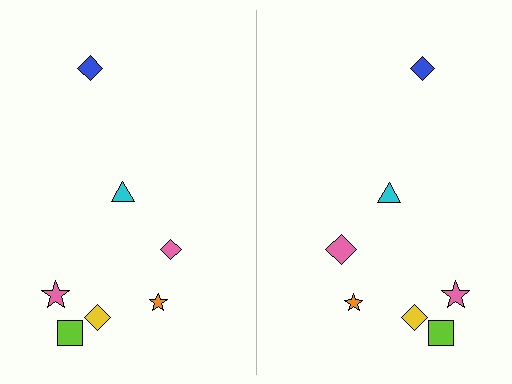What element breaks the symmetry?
The pink diamond on the right side has a different size than its mirror counterpart.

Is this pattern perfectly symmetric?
No, the pattern is not perfectly symmetric. The pink diamond on the right side has a different size than its mirror counterpart.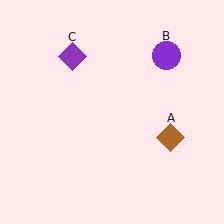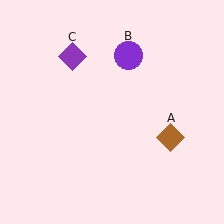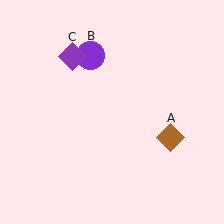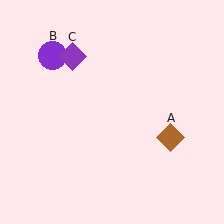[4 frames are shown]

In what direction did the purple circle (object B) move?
The purple circle (object B) moved left.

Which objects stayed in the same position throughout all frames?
Brown diamond (object A) and purple diamond (object C) remained stationary.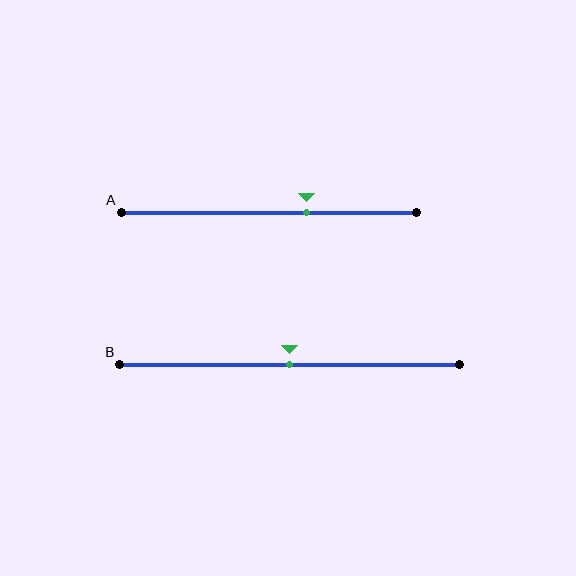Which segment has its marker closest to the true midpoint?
Segment B has its marker closest to the true midpoint.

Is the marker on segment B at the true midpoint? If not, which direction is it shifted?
Yes, the marker on segment B is at the true midpoint.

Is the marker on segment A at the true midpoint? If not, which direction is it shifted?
No, the marker on segment A is shifted to the right by about 13% of the segment length.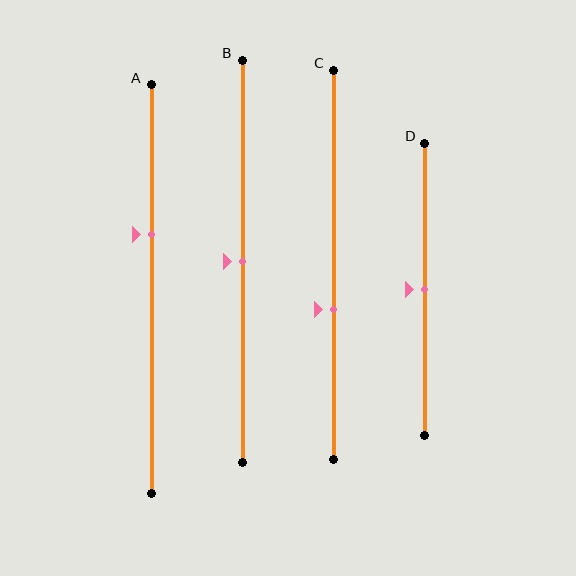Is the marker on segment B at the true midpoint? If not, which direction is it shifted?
Yes, the marker on segment B is at the true midpoint.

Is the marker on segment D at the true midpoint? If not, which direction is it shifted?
Yes, the marker on segment D is at the true midpoint.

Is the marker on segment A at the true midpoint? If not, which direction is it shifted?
No, the marker on segment A is shifted upward by about 13% of the segment length.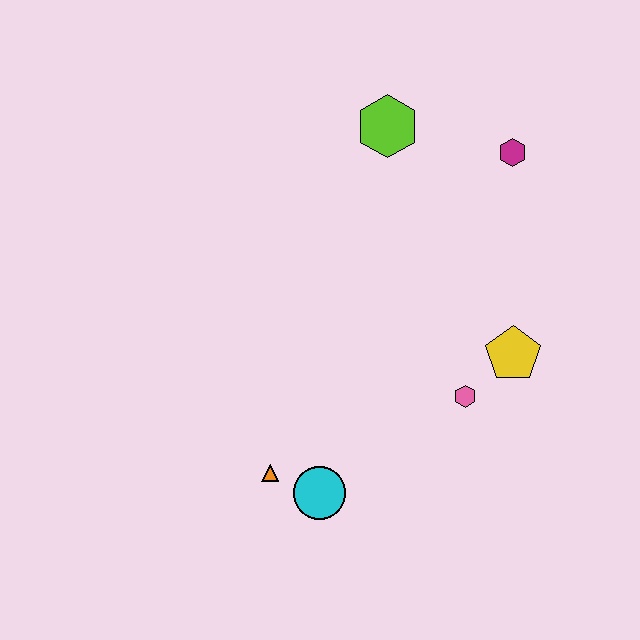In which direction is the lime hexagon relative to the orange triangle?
The lime hexagon is above the orange triangle.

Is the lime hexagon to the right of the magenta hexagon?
No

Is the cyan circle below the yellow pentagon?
Yes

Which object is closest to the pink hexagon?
The yellow pentagon is closest to the pink hexagon.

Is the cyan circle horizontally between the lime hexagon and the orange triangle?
Yes